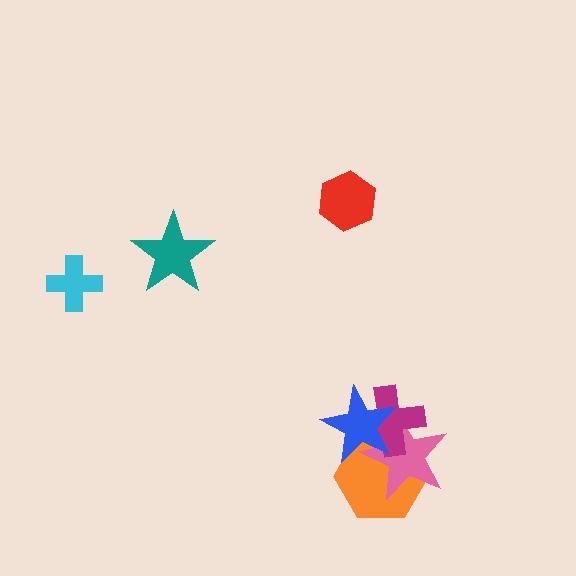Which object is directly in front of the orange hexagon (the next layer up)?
The pink star is directly in front of the orange hexagon.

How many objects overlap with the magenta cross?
3 objects overlap with the magenta cross.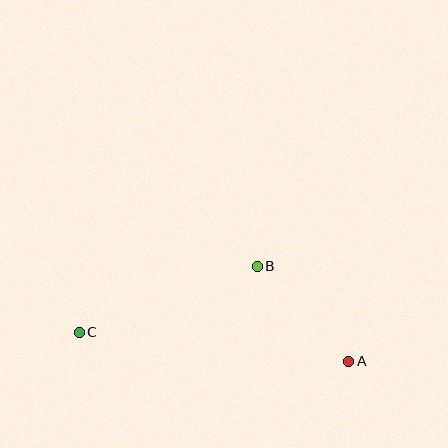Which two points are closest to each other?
Points A and B are closest to each other.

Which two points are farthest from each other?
Points A and C are farthest from each other.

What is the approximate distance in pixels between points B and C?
The distance between B and C is approximately 190 pixels.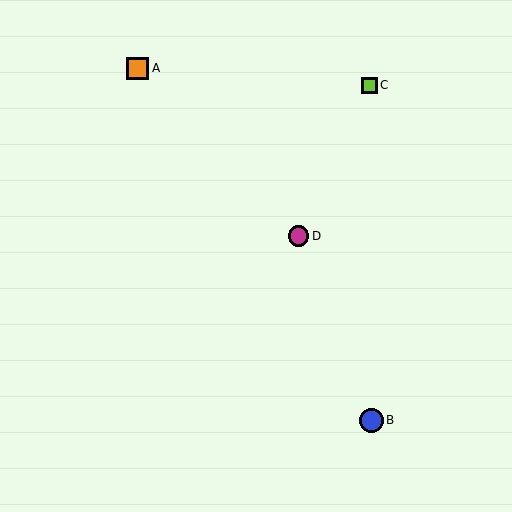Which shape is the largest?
The blue circle (labeled B) is the largest.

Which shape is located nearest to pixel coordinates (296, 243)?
The magenta circle (labeled D) at (298, 236) is nearest to that location.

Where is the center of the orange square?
The center of the orange square is at (138, 68).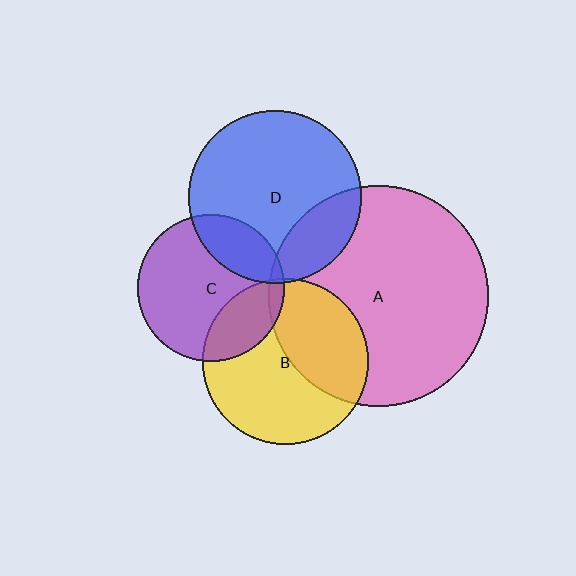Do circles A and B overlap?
Yes.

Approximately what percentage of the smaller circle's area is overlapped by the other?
Approximately 40%.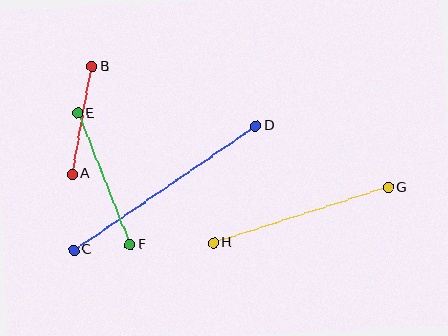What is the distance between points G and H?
The distance is approximately 183 pixels.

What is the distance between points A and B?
The distance is approximately 109 pixels.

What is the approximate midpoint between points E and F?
The midpoint is at approximately (104, 179) pixels.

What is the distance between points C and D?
The distance is approximately 220 pixels.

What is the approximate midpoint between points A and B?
The midpoint is at approximately (82, 120) pixels.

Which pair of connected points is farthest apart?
Points C and D are farthest apart.